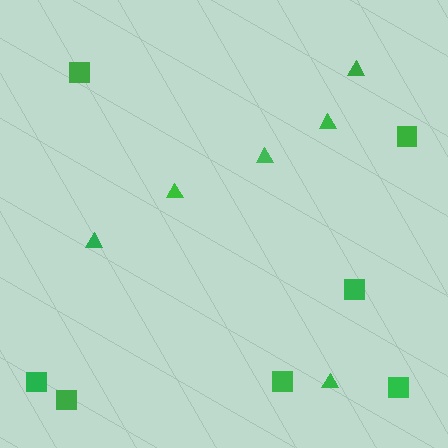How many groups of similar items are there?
There are 2 groups: one group of triangles (6) and one group of squares (7).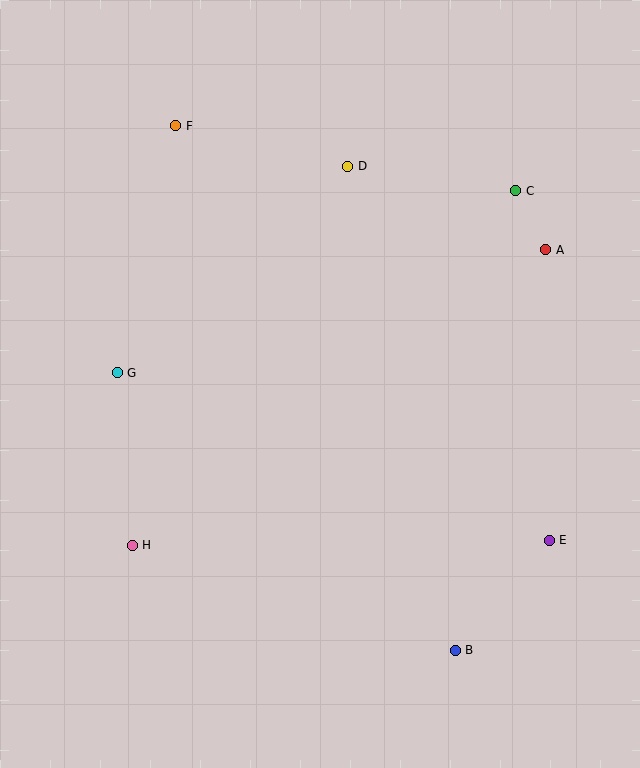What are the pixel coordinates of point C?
Point C is at (516, 191).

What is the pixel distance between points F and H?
The distance between F and H is 422 pixels.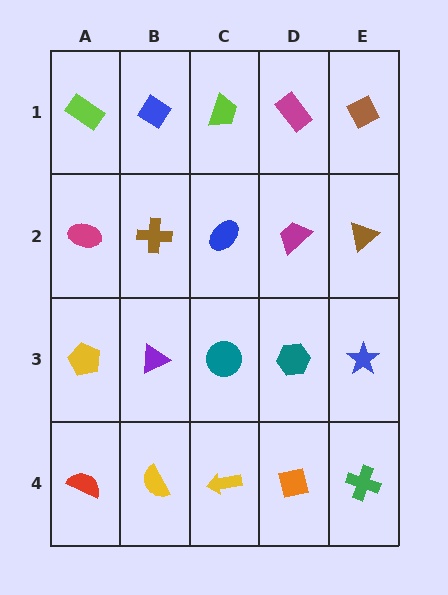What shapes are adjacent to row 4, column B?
A purple triangle (row 3, column B), a red semicircle (row 4, column A), a yellow arrow (row 4, column C).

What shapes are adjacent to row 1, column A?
A magenta ellipse (row 2, column A), a blue diamond (row 1, column B).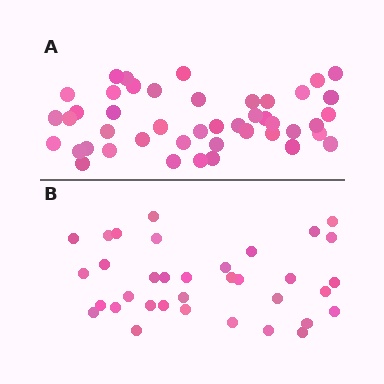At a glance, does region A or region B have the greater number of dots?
Region A (the top region) has more dots.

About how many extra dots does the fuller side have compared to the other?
Region A has roughly 10 or so more dots than region B.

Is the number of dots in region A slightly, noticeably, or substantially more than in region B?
Region A has noticeably more, but not dramatically so. The ratio is roughly 1.3 to 1.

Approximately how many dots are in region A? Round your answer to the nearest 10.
About 40 dots. (The exact count is 45, which rounds to 40.)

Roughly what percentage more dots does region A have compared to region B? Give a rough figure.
About 30% more.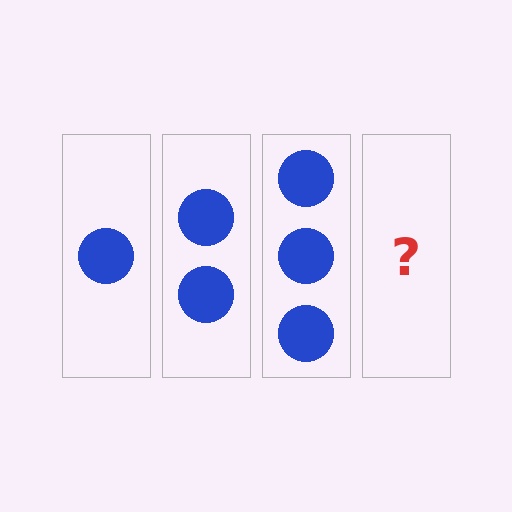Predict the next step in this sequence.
The next step is 4 circles.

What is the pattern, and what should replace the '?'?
The pattern is that each step adds one more circle. The '?' should be 4 circles.